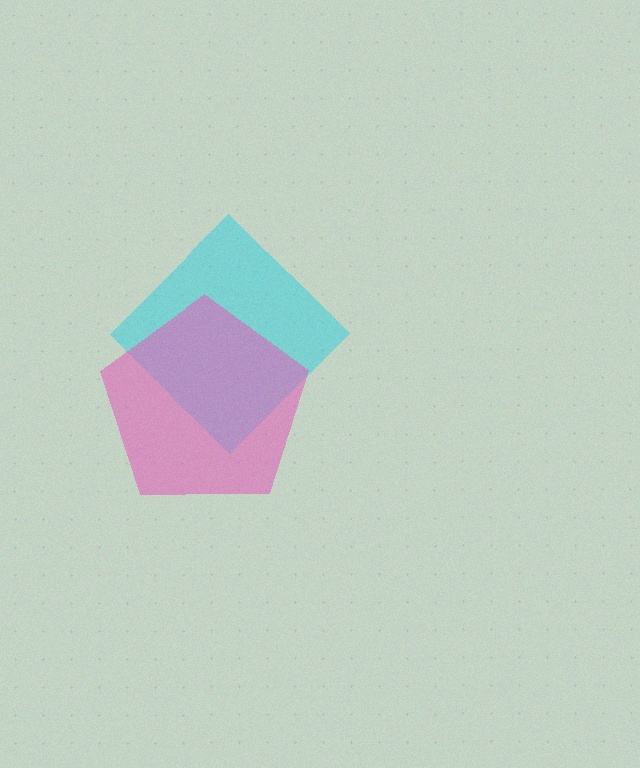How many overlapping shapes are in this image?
There are 2 overlapping shapes in the image.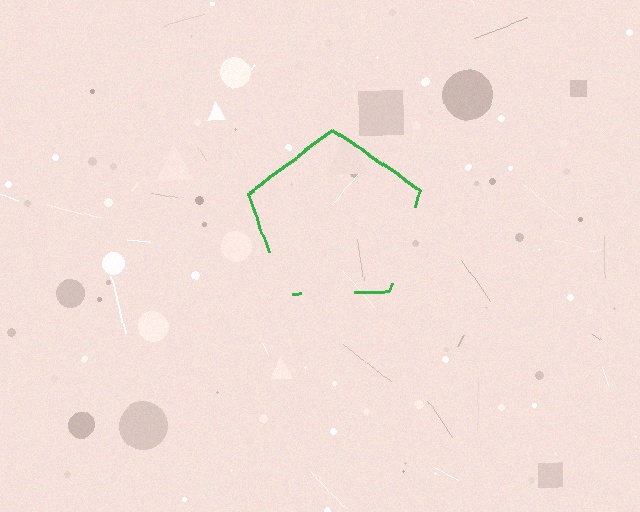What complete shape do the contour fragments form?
The contour fragments form a pentagon.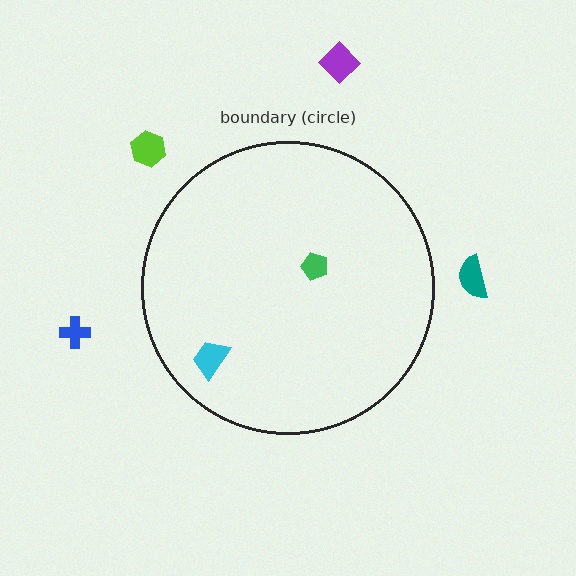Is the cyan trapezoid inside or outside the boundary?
Inside.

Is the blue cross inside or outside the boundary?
Outside.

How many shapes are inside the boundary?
2 inside, 4 outside.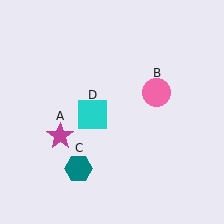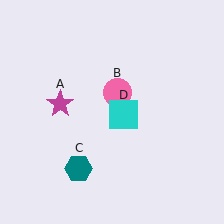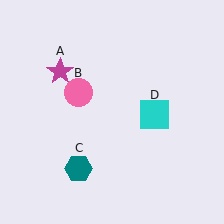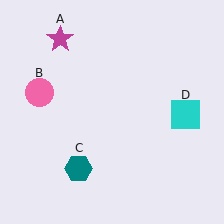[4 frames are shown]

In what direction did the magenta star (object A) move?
The magenta star (object A) moved up.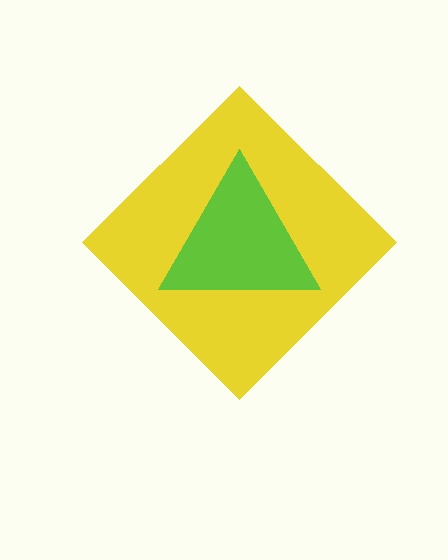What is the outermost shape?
The yellow diamond.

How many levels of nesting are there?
2.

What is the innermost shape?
The lime triangle.